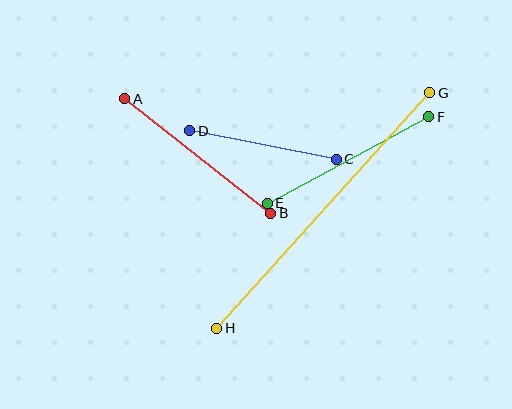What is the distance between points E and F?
The distance is approximately 183 pixels.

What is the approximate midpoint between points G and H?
The midpoint is at approximately (323, 211) pixels.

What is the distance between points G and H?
The distance is approximately 318 pixels.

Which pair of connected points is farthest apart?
Points G and H are farthest apart.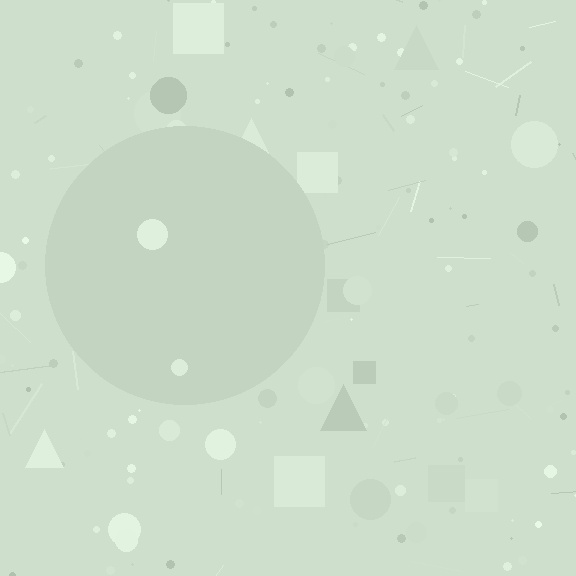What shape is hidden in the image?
A circle is hidden in the image.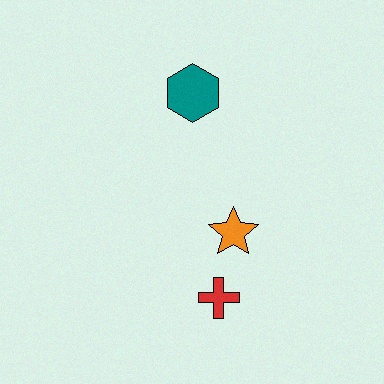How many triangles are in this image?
There are no triangles.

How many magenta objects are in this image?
There are no magenta objects.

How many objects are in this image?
There are 3 objects.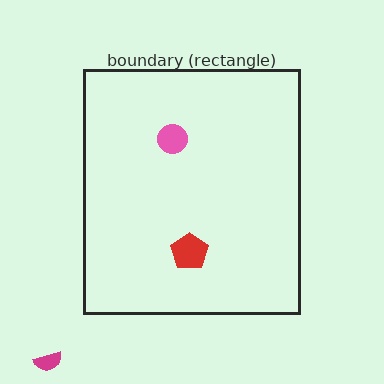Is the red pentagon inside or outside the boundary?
Inside.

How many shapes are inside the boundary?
2 inside, 1 outside.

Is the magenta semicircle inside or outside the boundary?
Outside.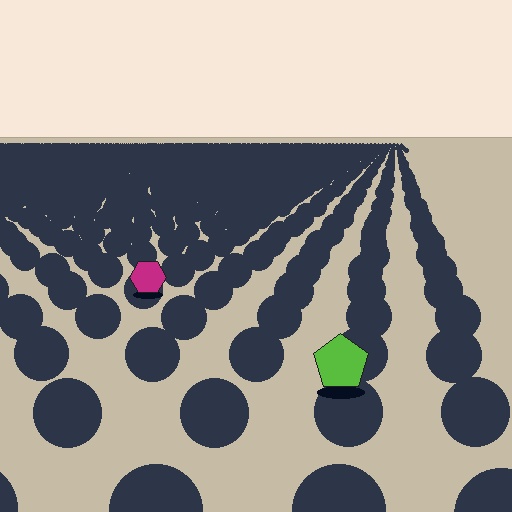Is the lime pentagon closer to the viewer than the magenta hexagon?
Yes. The lime pentagon is closer — you can tell from the texture gradient: the ground texture is coarser near it.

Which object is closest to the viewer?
The lime pentagon is closest. The texture marks near it are larger and more spread out.